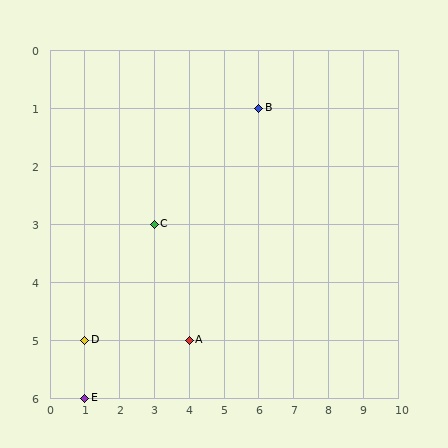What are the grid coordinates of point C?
Point C is at grid coordinates (3, 3).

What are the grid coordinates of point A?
Point A is at grid coordinates (4, 5).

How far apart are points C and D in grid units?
Points C and D are 2 columns and 2 rows apart (about 2.8 grid units diagonally).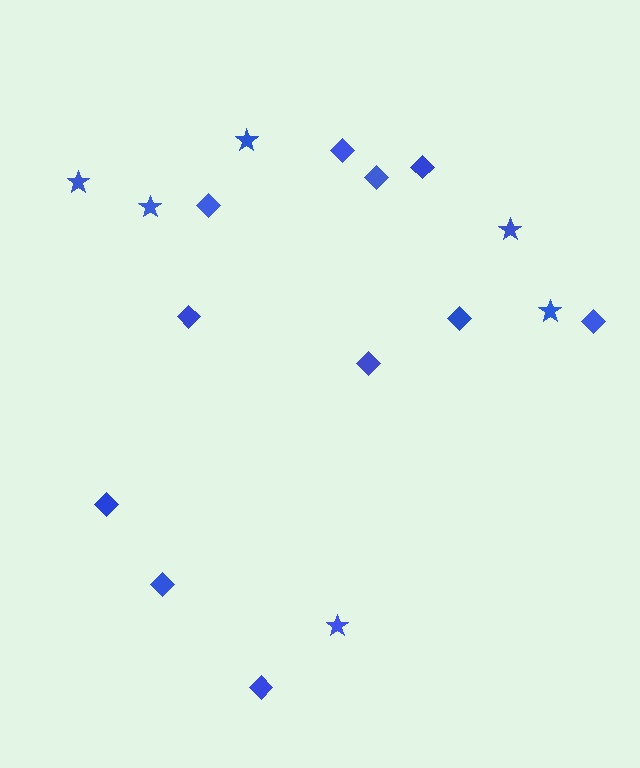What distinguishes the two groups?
There are 2 groups: one group of diamonds (11) and one group of stars (6).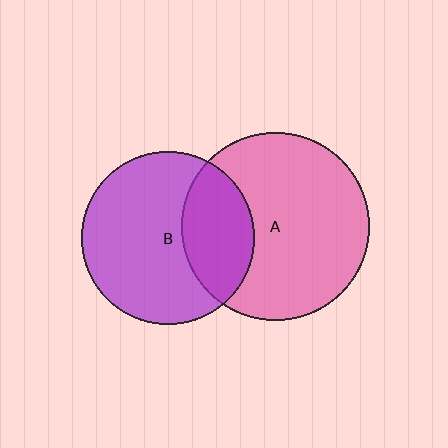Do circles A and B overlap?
Yes.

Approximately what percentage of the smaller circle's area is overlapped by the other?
Approximately 30%.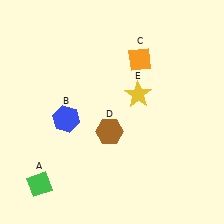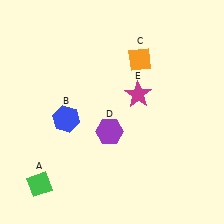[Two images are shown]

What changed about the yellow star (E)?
In Image 1, E is yellow. In Image 2, it changed to magenta.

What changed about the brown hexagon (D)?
In Image 1, D is brown. In Image 2, it changed to purple.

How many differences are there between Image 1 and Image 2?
There are 2 differences between the two images.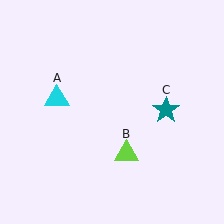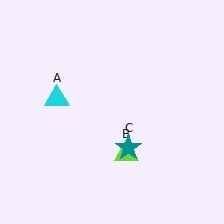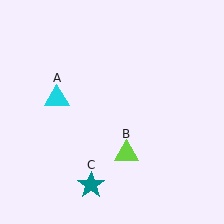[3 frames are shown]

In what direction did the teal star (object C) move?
The teal star (object C) moved down and to the left.